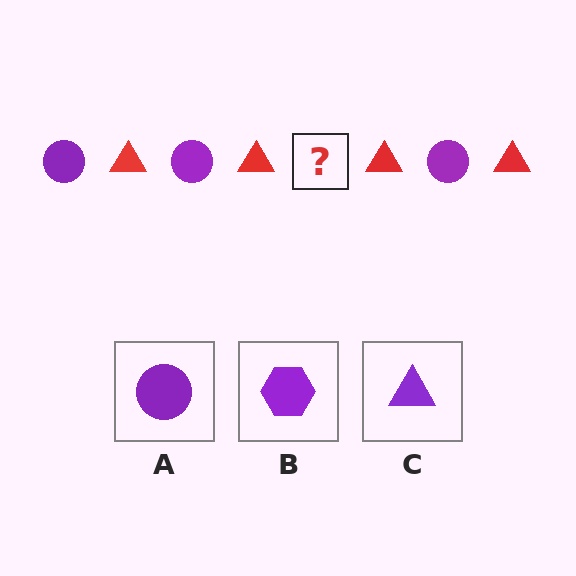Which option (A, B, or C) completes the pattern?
A.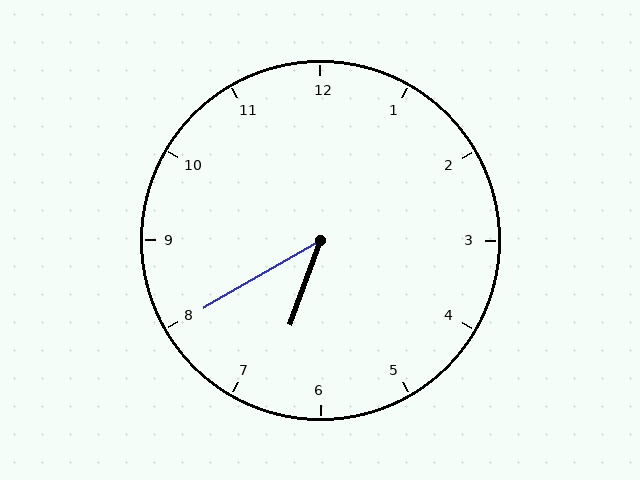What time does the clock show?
6:40.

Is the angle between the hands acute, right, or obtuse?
It is acute.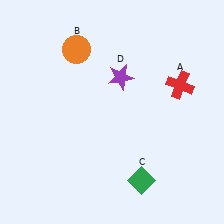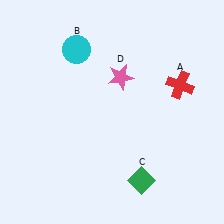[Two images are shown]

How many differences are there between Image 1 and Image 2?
There are 2 differences between the two images.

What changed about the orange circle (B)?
In Image 1, B is orange. In Image 2, it changed to cyan.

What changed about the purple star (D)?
In Image 1, D is purple. In Image 2, it changed to pink.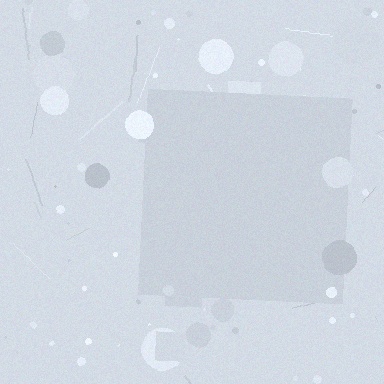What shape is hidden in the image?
A square is hidden in the image.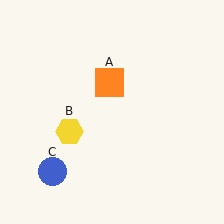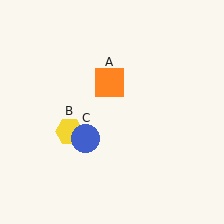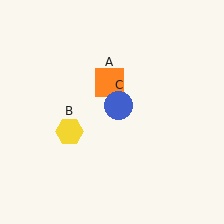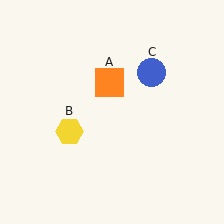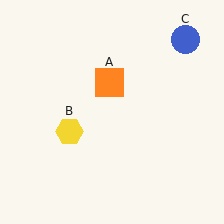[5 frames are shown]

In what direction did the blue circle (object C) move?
The blue circle (object C) moved up and to the right.